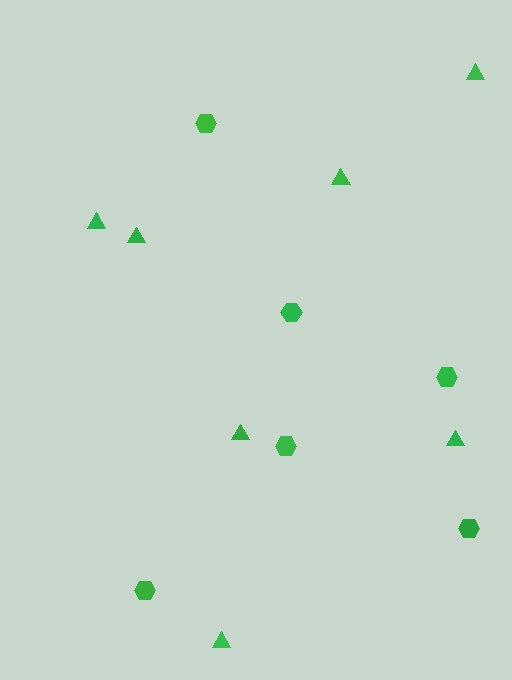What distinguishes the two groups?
There are 2 groups: one group of hexagons (6) and one group of triangles (7).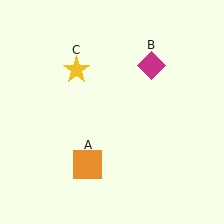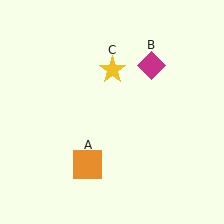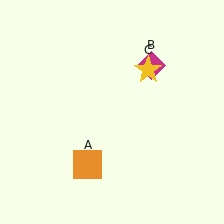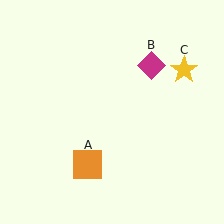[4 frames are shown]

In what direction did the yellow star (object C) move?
The yellow star (object C) moved right.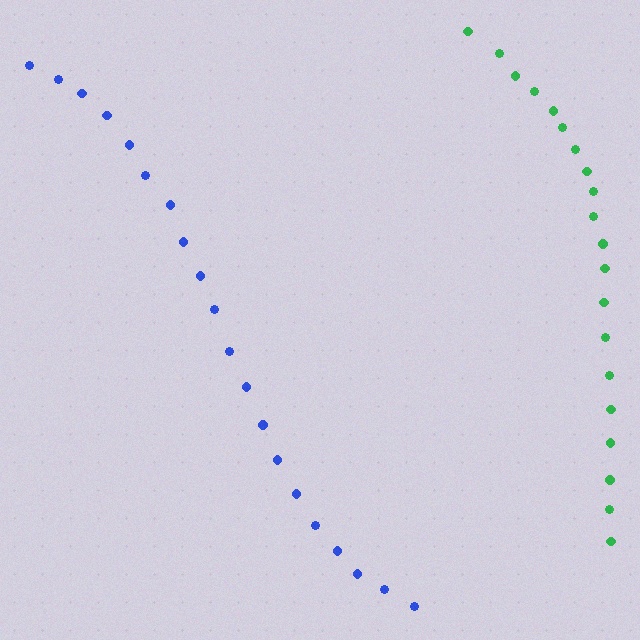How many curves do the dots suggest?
There are 2 distinct paths.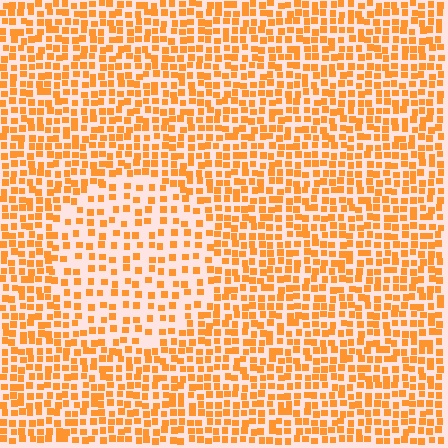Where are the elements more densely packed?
The elements are more densely packed outside the circle boundary.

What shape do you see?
I see a circle.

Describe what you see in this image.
The image contains small orange elements arranged at two different densities. A circle-shaped region is visible where the elements are less densely packed than the surrounding area.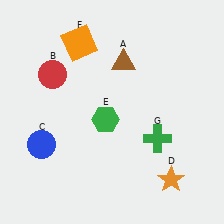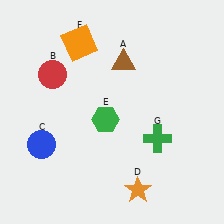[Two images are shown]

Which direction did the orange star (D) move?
The orange star (D) moved left.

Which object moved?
The orange star (D) moved left.